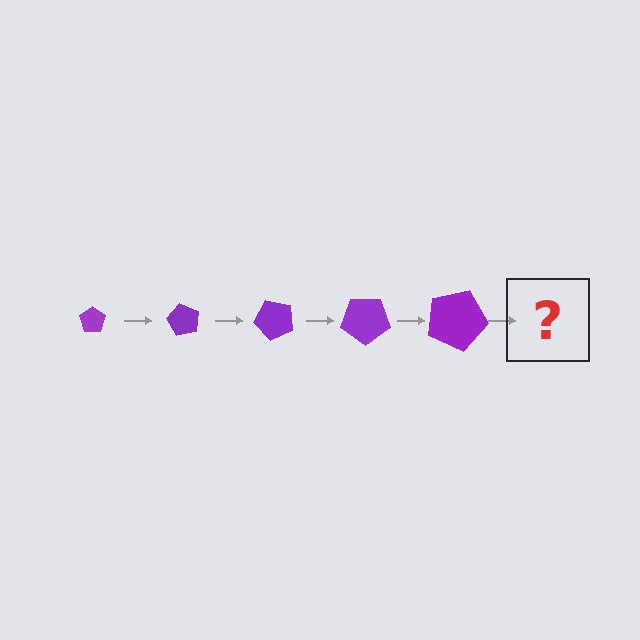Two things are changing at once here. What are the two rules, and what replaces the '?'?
The two rules are that the pentagon grows larger each step and it rotates 60 degrees each step. The '?' should be a pentagon, larger than the previous one and rotated 300 degrees from the start.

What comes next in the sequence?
The next element should be a pentagon, larger than the previous one and rotated 300 degrees from the start.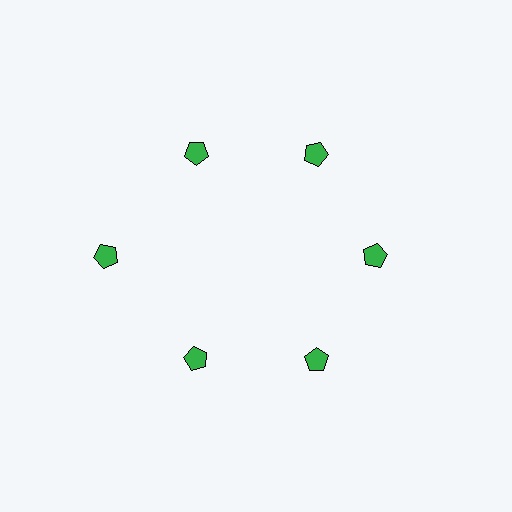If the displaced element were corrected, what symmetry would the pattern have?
It would have 6-fold rotational symmetry — the pattern would map onto itself every 60 degrees.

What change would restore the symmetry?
The symmetry would be restored by moving it inward, back onto the ring so that all 6 pentagons sit at equal angles and equal distance from the center.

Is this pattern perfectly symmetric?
No. The 6 green pentagons are arranged in a ring, but one element near the 9 o'clock position is pushed outward from the center, breaking the 6-fold rotational symmetry.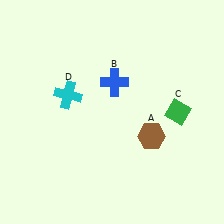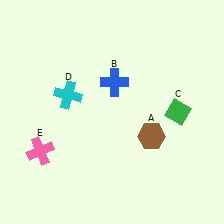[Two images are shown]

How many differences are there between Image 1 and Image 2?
There is 1 difference between the two images.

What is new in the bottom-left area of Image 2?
A pink cross (E) was added in the bottom-left area of Image 2.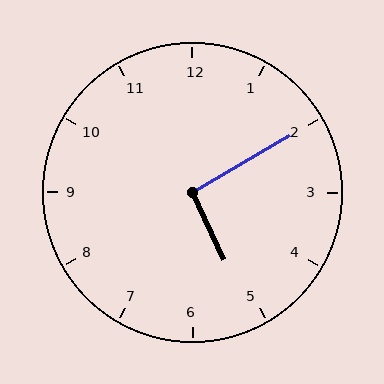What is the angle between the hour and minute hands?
Approximately 95 degrees.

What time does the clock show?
5:10.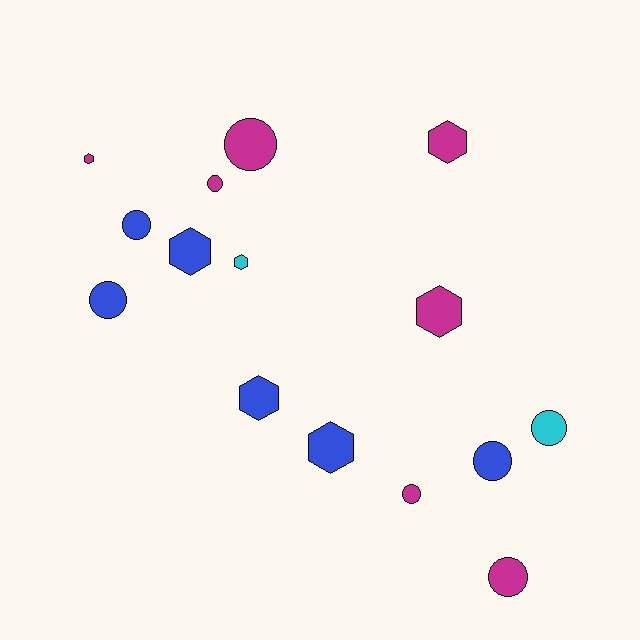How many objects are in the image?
There are 15 objects.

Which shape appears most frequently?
Circle, with 8 objects.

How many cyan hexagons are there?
There is 1 cyan hexagon.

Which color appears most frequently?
Magenta, with 7 objects.